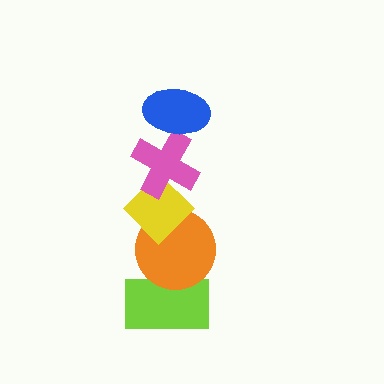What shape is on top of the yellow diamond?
The pink cross is on top of the yellow diamond.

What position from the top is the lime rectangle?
The lime rectangle is 5th from the top.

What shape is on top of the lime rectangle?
The orange circle is on top of the lime rectangle.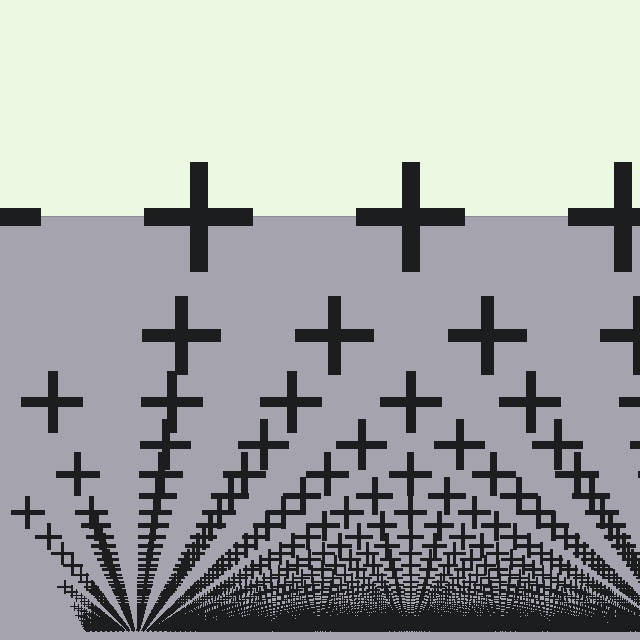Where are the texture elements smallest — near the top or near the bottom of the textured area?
Near the bottom.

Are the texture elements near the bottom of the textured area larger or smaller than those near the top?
Smaller. The gradient is inverted — elements near the bottom are smaller and denser.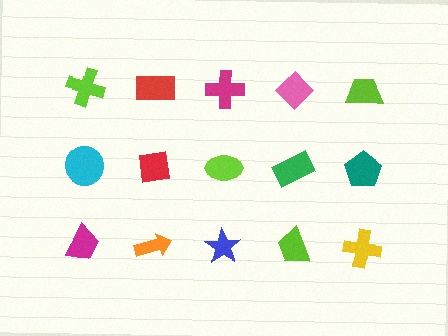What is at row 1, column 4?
A pink diamond.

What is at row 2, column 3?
A lime ellipse.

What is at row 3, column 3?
A blue star.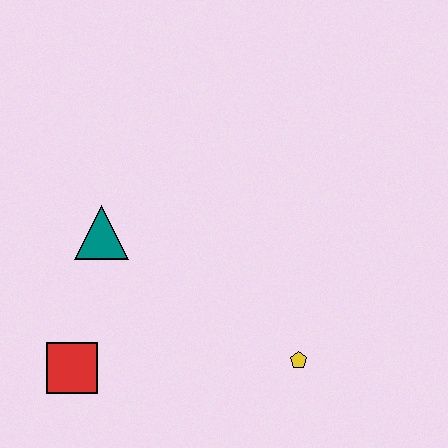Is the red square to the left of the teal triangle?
Yes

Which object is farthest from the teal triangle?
The yellow pentagon is farthest from the teal triangle.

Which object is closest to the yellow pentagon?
The red square is closest to the yellow pentagon.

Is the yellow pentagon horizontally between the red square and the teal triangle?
No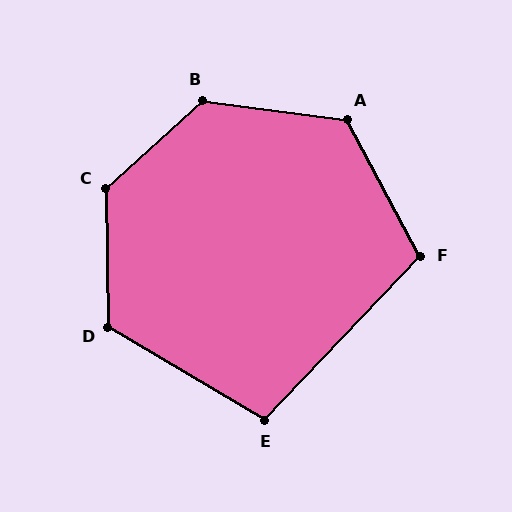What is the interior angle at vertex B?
Approximately 130 degrees (obtuse).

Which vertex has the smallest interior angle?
E, at approximately 103 degrees.